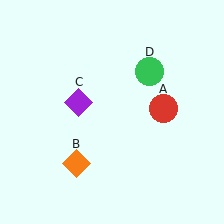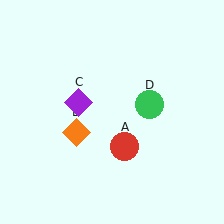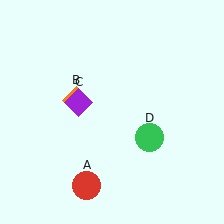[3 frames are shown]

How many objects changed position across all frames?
3 objects changed position: red circle (object A), orange diamond (object B), green circle (object D).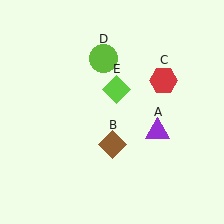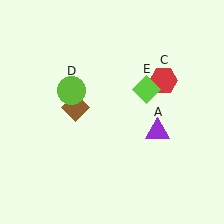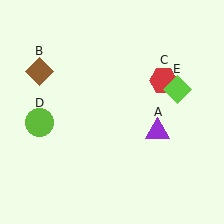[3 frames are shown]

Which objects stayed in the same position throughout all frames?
Purple triangle (object A) and red hexagon (object C) remained stationary.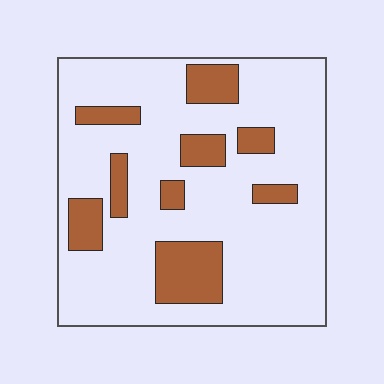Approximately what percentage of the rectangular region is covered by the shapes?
Approximately 20%.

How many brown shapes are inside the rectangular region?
9.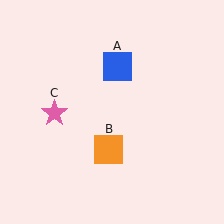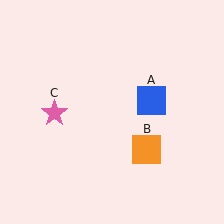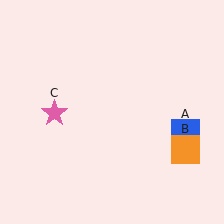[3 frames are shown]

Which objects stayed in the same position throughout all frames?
Pink star (object C) remained stationary.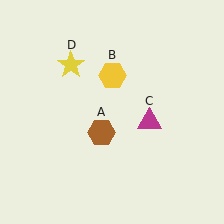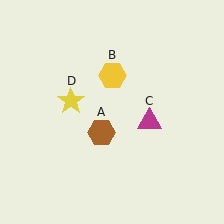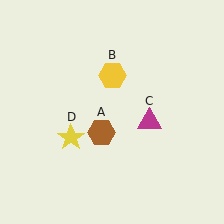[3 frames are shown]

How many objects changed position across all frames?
1 object changed position: yellow star (object D).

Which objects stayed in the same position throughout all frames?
Brown hexagon (object A) and yellow hexagon (object B) and magenta triangle (object C) remained stationary.